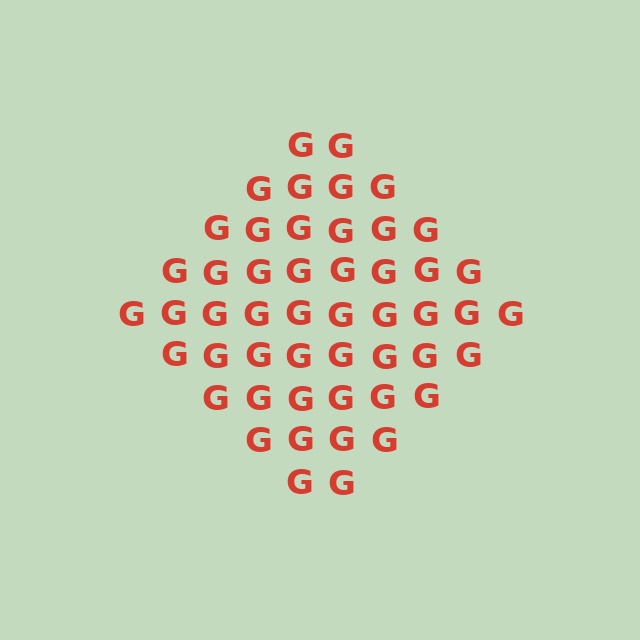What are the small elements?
The small elements are letter G's.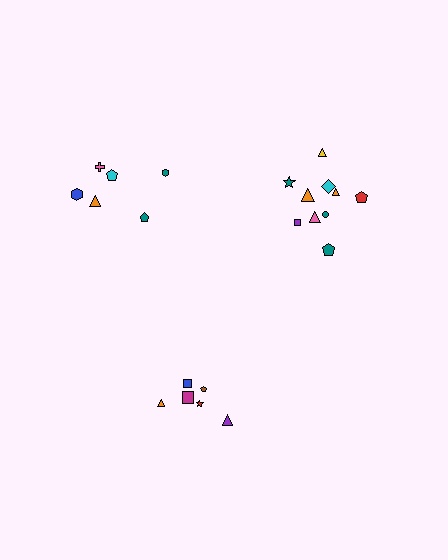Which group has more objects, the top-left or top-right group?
The top-right group.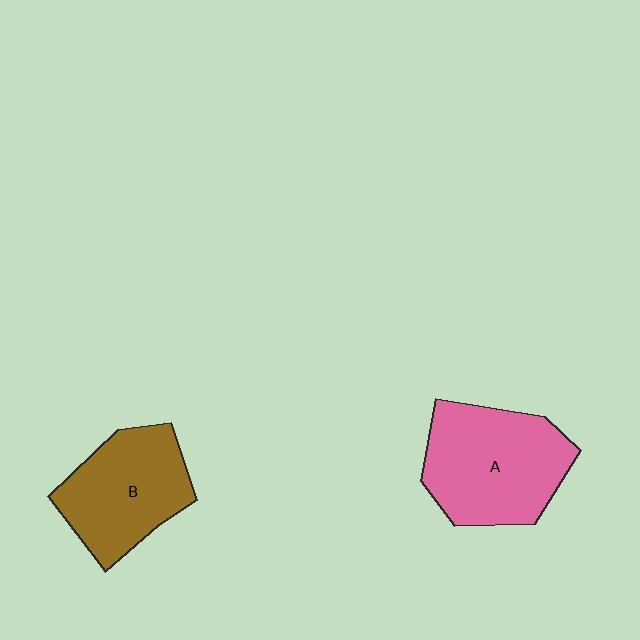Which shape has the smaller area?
Shape B (brown).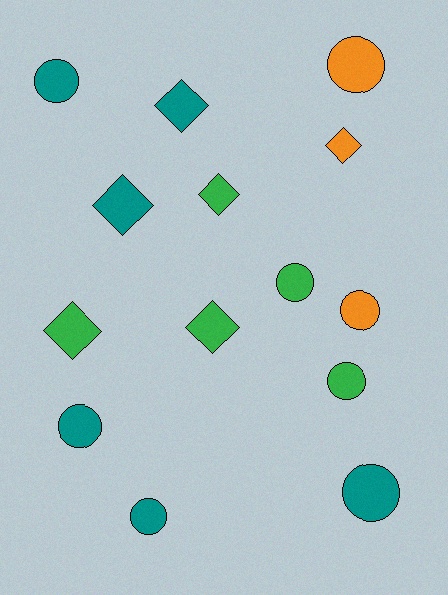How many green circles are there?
There are 2 green circles.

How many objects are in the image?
There are 14 objects.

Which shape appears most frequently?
Circle, with 8 objects.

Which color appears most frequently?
Teal, with 6 objects.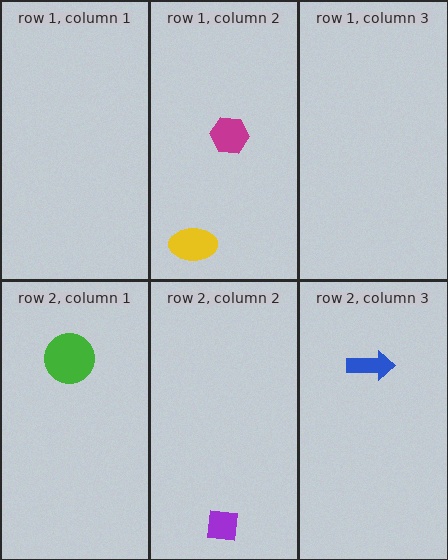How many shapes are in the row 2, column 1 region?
1.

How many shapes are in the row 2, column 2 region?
1.